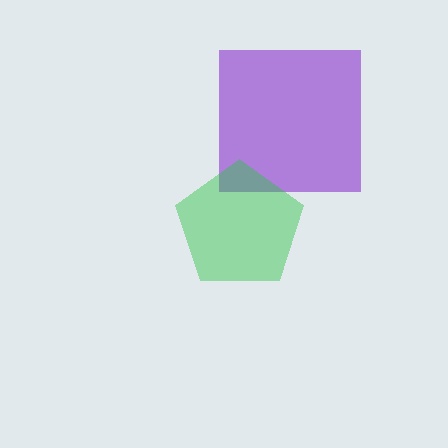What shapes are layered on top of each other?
The layered shapes are: a purple square, a green pentagon.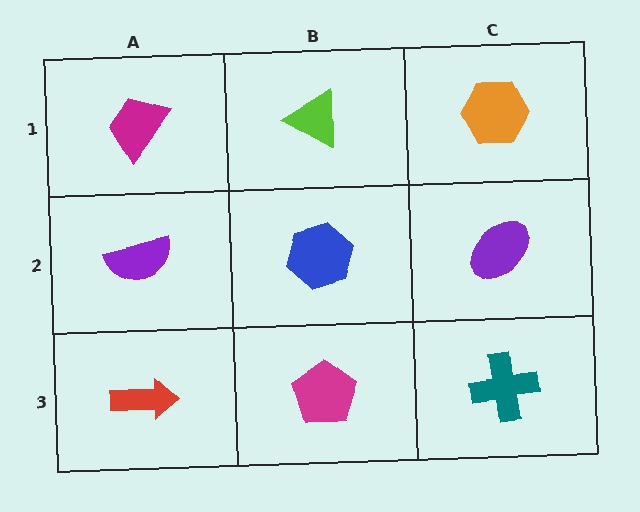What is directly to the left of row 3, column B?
A red arrow.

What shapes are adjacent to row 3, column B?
A blue hexagon (row 2, column B), a red arrow (row 3, column A), a teal cross (row 3, column C).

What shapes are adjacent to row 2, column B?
A lime triangle (row 1, column B), a magenta pentagon (row 3, column B), a purple semicircle (row 2, column A), a purple ellipse (row 2, column C).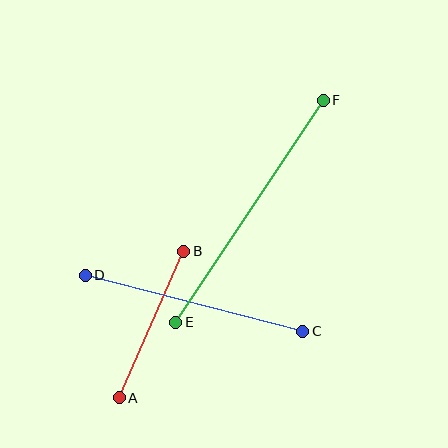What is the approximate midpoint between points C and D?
The midpoint is at approximately (194, 303) pixels.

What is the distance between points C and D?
The distance is approximately 225 pixels.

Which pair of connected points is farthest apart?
Points E and F are farthest apart.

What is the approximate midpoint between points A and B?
The midpoint is at approximately (152, 325) pixels.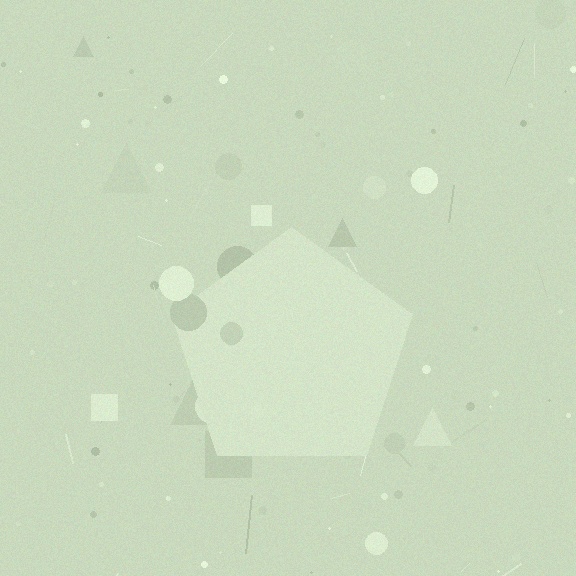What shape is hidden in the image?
A pentagon is hidden in the image.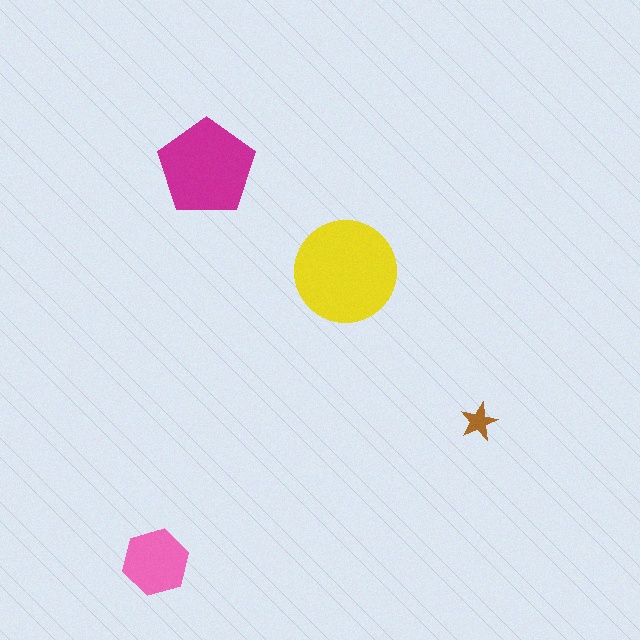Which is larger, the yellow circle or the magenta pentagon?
The yellow circle.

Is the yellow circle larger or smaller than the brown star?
Larger.